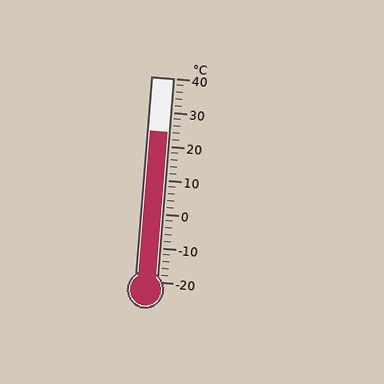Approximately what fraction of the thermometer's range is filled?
The thermometer is filled to approximately 75% of its range.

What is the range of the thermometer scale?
The thermometer scale ranges from -20°C to 40°C.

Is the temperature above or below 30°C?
The temperature is below 30°C.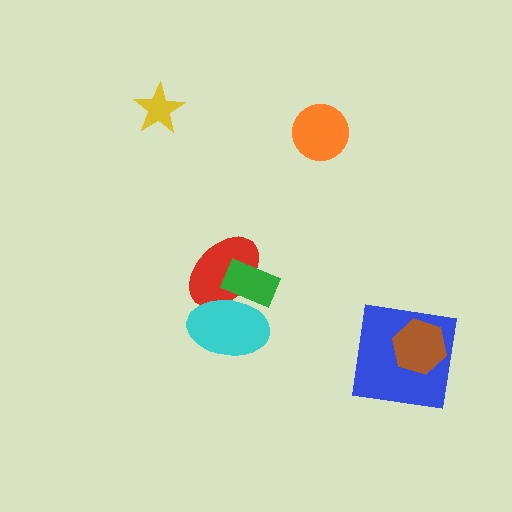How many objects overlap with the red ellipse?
2 objects overlap with the red ellipse.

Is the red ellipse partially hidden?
Yes, it is partially covered by another shape.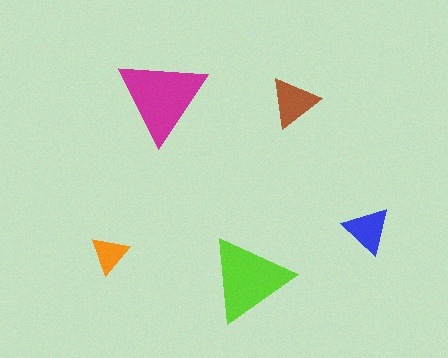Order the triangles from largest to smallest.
the magenta one, the lime one, the brown one, the blue one, the orange one.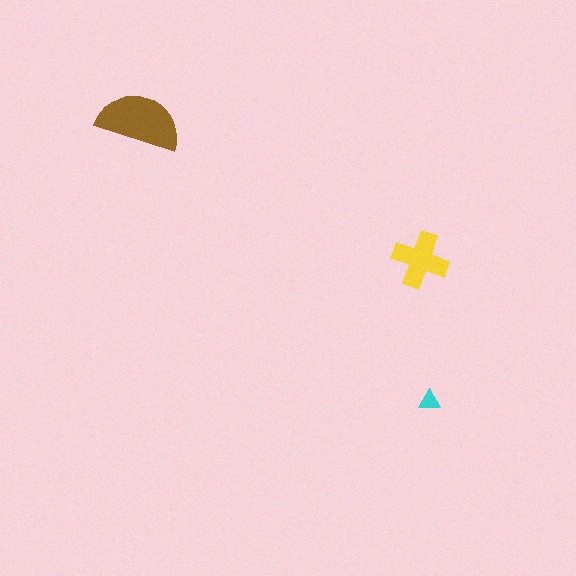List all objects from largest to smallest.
The brown semicircle, the yellow cross, the cyan triangle.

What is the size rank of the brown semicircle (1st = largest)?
1st.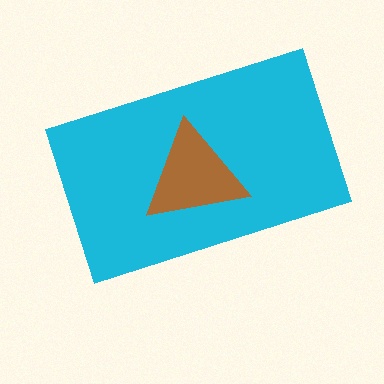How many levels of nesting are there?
2.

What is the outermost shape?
The cyan rectangle.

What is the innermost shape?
The brown triangle.